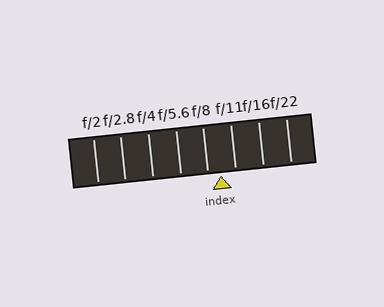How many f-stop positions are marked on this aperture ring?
There are 8 f-stop positions marked.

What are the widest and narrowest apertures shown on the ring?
The widest aperture shown is f/2 and the narrowest is f/22.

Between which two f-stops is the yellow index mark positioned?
The index mark is between f/8 and f/11.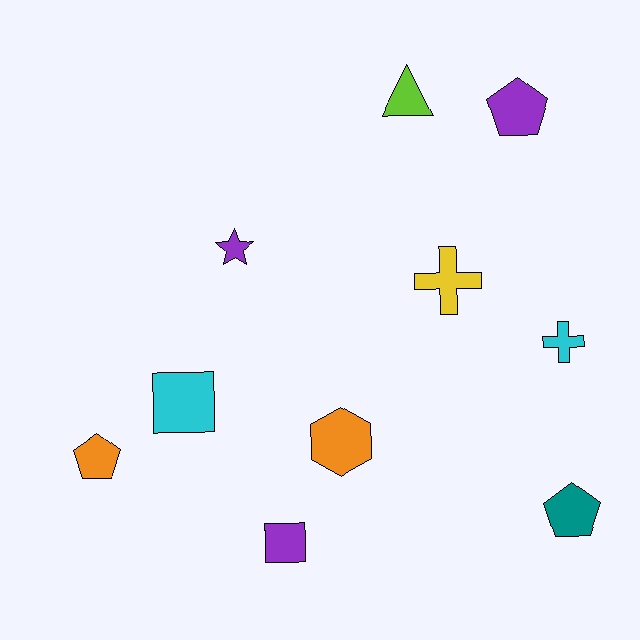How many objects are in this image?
There are 10 objects.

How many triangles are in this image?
There is 1 triangle.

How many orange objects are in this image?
There are 2 orange objects.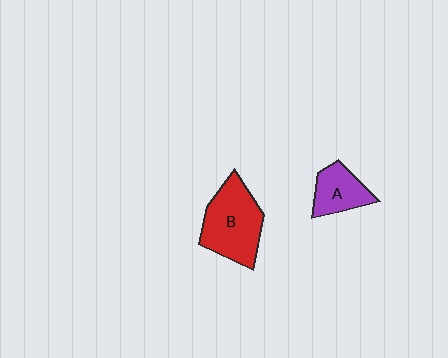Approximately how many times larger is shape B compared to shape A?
Approximately 1.8 times.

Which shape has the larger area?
Shape B (red).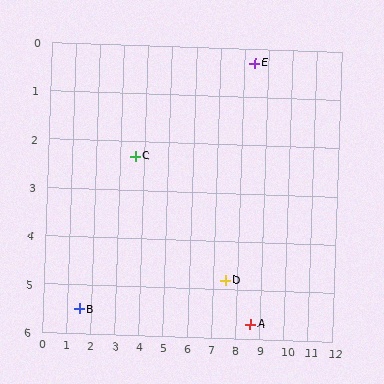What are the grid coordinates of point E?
Point E is at approximately (8.4, 0.3).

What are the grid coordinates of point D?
Point D is at approximately (7.5, 4.8).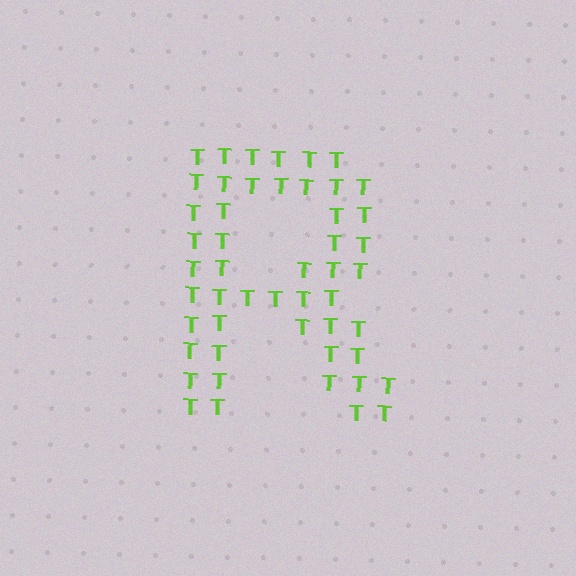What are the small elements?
The small elements are letter T's.